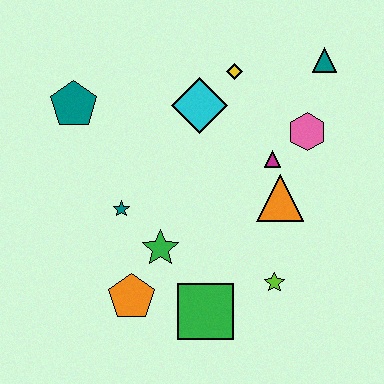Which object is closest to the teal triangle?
The pink hexagon is closest to the teal triangle.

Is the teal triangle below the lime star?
No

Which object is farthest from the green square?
The teal triangle is farthest from the green square.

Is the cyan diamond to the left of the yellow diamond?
Yes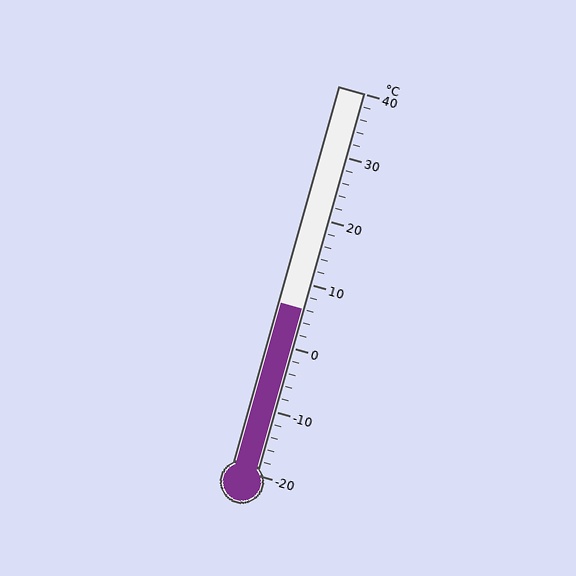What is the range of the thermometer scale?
The thermometer scale ranges from -20°C to 40°C.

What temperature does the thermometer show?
The thermometer shows approximately 6°C.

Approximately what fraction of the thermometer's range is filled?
The thermometer is filled to approximately 45% of its range.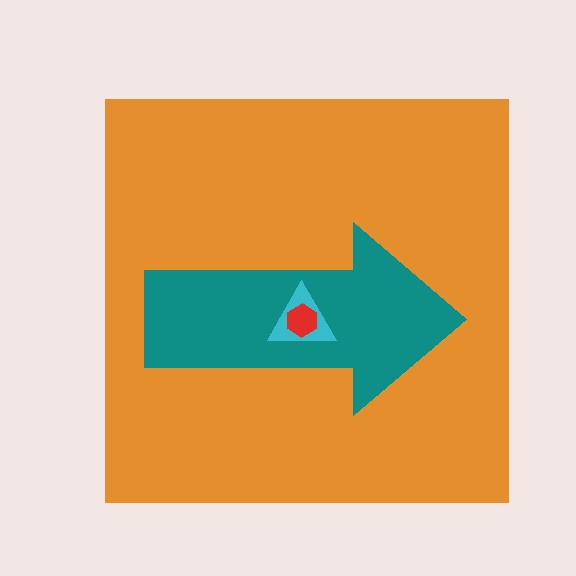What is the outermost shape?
The orange square.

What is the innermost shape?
The red hexagon.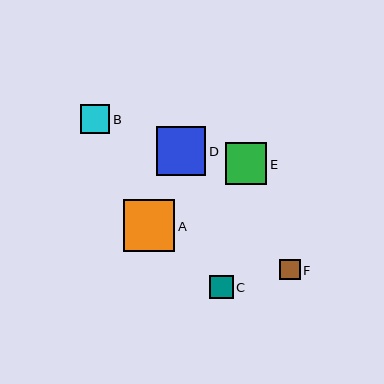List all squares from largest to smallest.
From largest to smallest: A, D, E, B, C, F.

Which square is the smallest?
Square F is the smallest with a size of approximately 20 pixels.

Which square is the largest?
Square A is the largest with a size of approximately 51 pixels.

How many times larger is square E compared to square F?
Square E is approximately 2.1 times the size of square F.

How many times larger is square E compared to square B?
Square E is approximately 1.4 times the size of square B.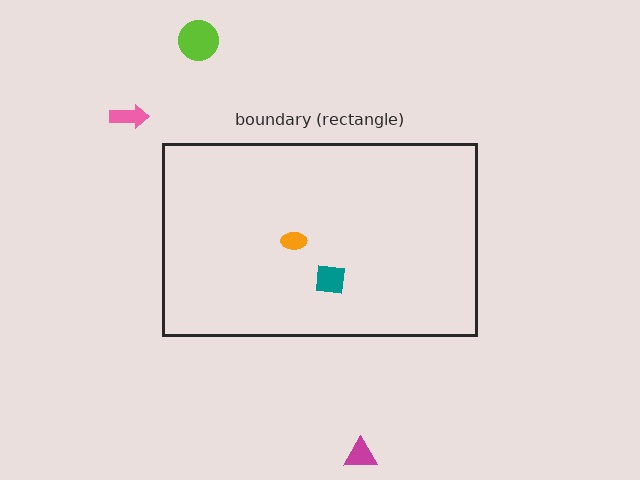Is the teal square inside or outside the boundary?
Inside.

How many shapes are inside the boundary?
2 inside, 3 outside.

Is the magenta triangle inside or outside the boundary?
Outside.